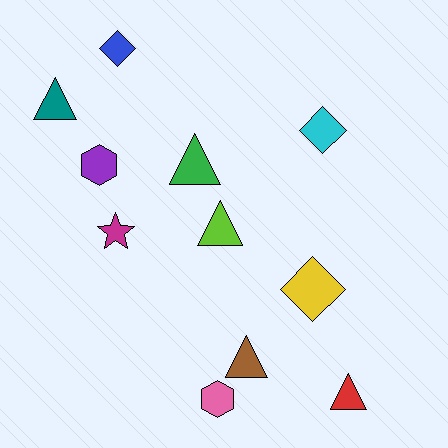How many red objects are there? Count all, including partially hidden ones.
There is 1 red object.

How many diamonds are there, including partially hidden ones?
There are 3 diamonds.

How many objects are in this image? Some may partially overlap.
There are 11 objects.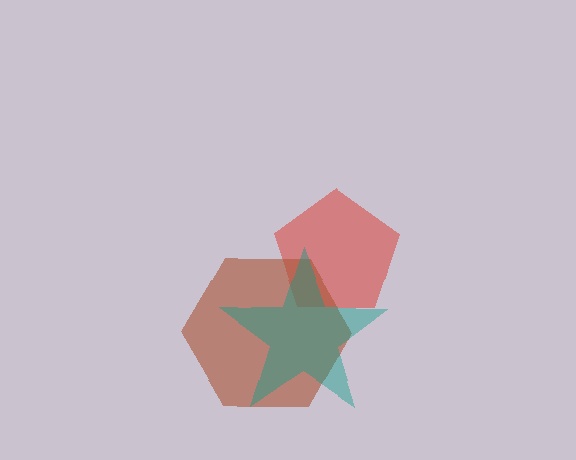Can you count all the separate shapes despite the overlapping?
Yes, there are 3 separate shapes.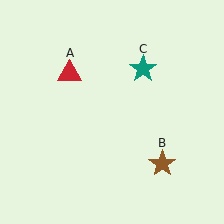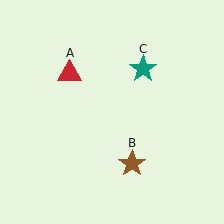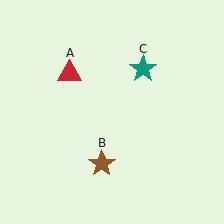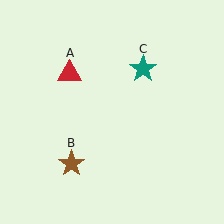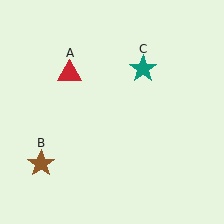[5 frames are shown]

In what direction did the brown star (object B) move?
The brown star (object B) moved left.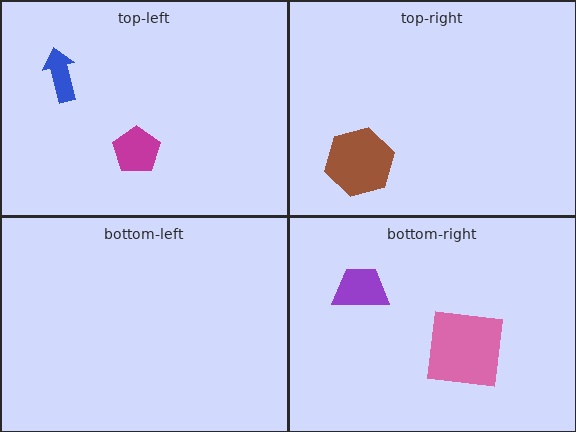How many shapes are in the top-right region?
1.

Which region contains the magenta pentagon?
The top-left region.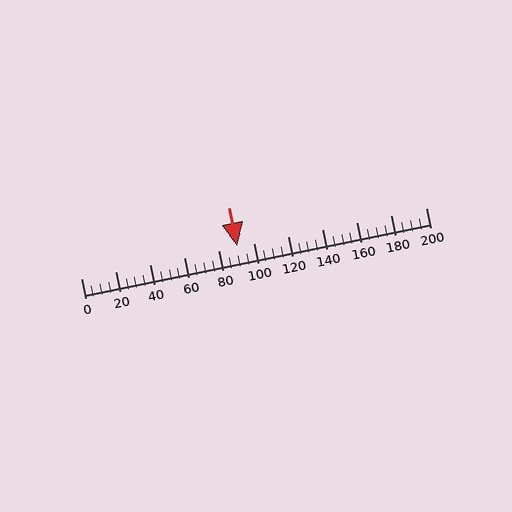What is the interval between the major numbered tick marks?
The major tick marks are spaced 20 units apart.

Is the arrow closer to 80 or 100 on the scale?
The arrow is closer to 100.